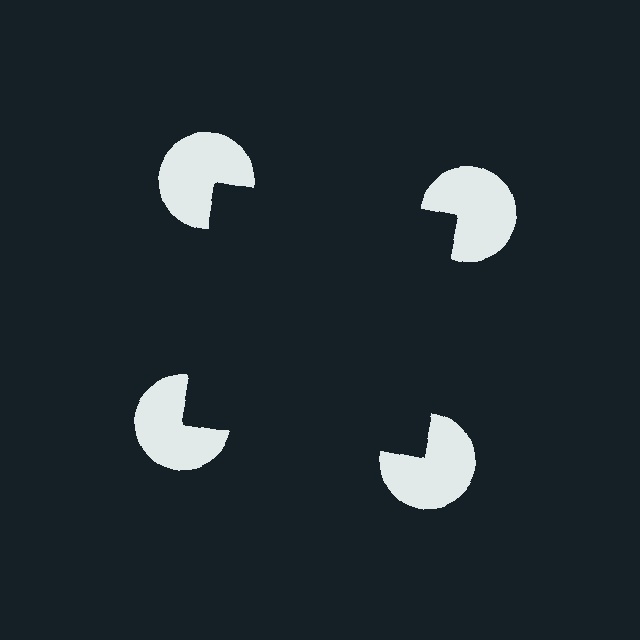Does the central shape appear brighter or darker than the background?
It typically appears slightly darker than the background, even though no actual brightness change is drawn.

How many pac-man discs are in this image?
There are 4 — one at each vertex of the illusory square.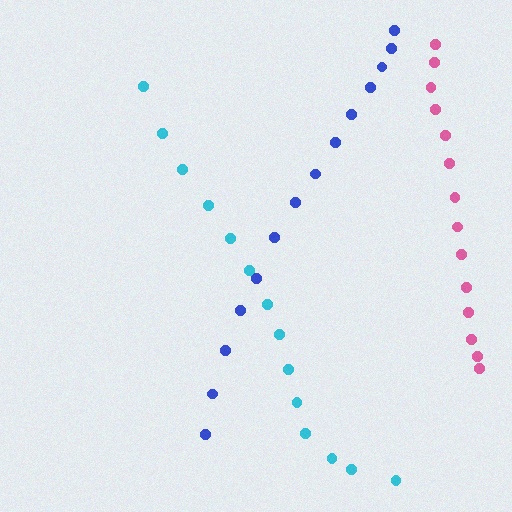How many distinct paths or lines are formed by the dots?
There are 3 distinct paths.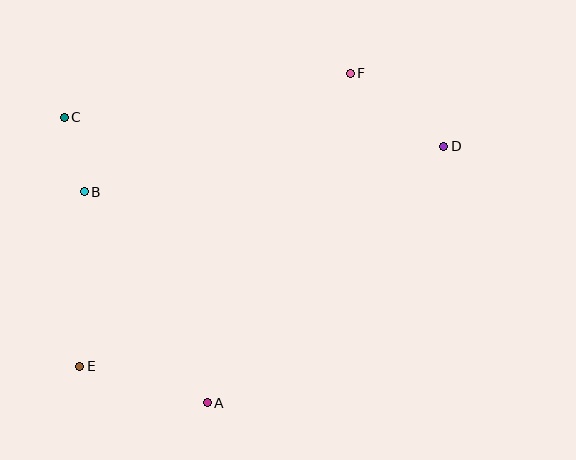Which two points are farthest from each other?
Points D and E are farthest from each other.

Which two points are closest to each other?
Points B and C are closest to each other.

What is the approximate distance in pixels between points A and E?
The distance between A and E is approximately 133 pixels.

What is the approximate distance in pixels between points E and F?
The distance between E and F is approximately 399 pixels.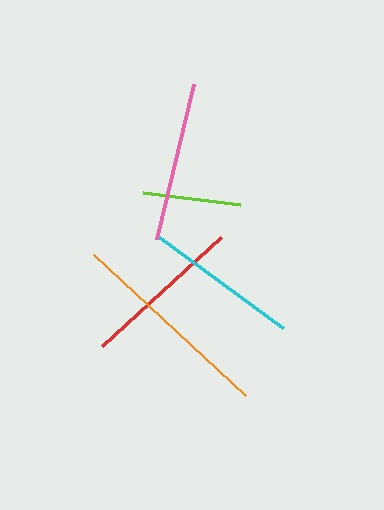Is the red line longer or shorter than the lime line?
The red line is longer than the lime line.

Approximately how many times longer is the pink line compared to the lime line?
The pink line is approximately 1.6 times the length of the lime line.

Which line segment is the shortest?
The lime line is the shortest at approximately 98 pixels.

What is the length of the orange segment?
The orange segment is approximately 208 pixels long.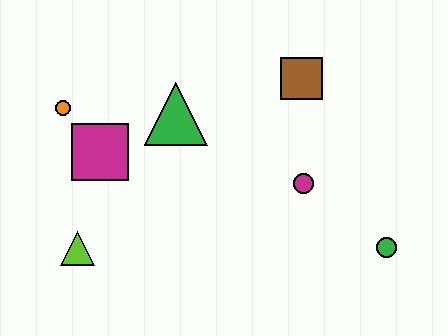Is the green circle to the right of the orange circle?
Yes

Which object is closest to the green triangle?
The magenta square is closest to the green triangle.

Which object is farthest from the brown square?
The lime triangle is farthest from the brown square.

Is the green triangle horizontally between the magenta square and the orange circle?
No